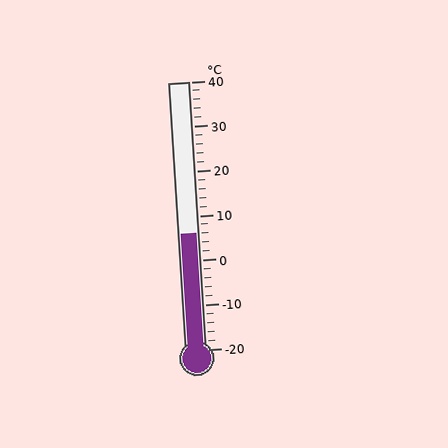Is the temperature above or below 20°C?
The temperature is below 20°C.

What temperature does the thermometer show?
The thermometer shows approximately 6°C.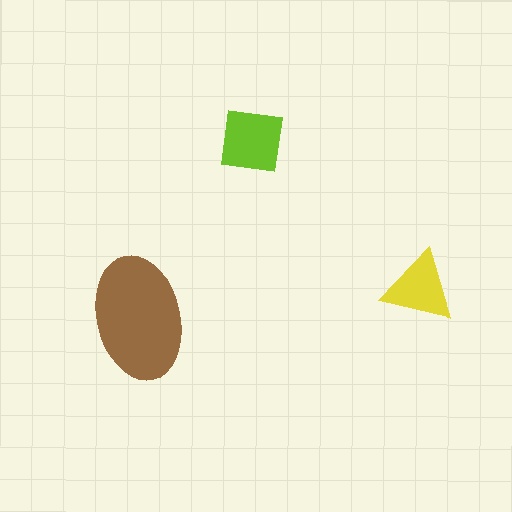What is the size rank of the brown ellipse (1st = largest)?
1st.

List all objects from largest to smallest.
The brown ellipse, the lime square, the yellow triangle.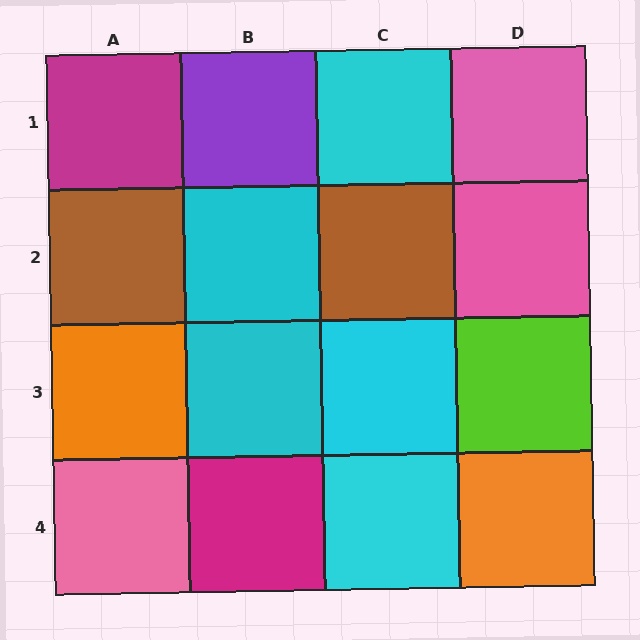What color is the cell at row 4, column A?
Pink.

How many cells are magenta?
2 cells are magenta.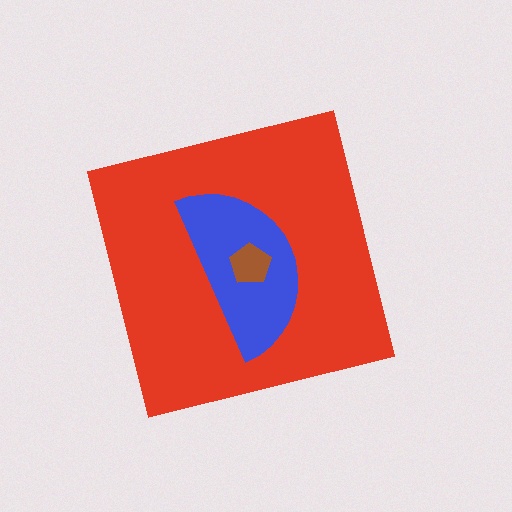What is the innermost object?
The brown pentagon.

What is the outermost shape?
The red square.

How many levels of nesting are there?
3.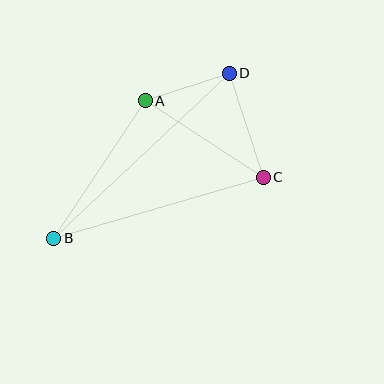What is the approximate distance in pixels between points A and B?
The distance between A and B is approximately 165 pixels.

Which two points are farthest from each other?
Points B and D are farthest from each other.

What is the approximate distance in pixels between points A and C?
The distance between A and C is approximately 140 pixels.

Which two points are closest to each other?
Points A and D are closest to each other.